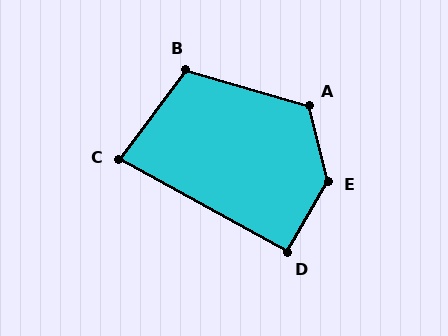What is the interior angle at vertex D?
Approximately 92 degrees (approximately right).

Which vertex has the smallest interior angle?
C, at approximately 82 degrees.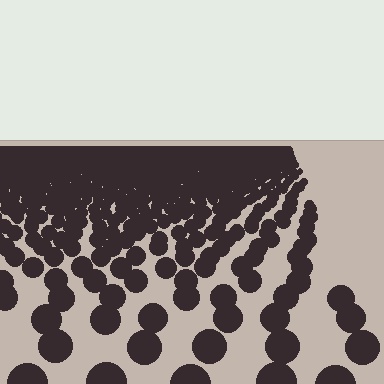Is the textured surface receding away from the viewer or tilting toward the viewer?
The surface is receding away from the viewer. Texture elements get smaller and denser toward the top.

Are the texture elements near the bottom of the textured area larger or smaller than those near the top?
Larger. Near the bottom, elements are closer to the viewer and appear at a bigger on-screen size.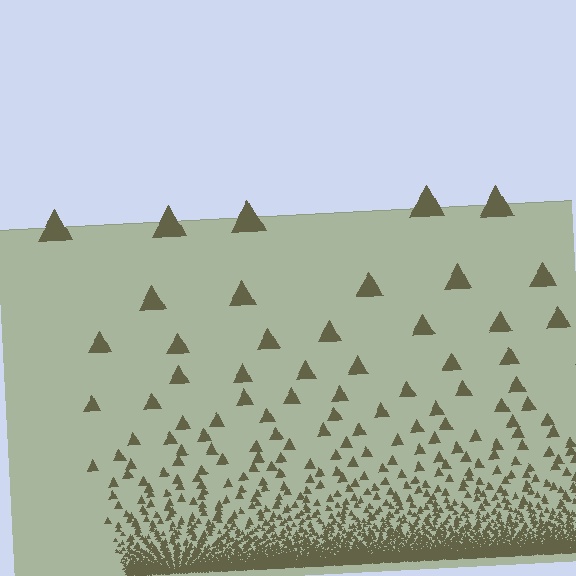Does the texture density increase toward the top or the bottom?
Density increases toward the bottom.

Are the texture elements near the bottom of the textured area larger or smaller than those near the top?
Smaller. The gradient is inverted — elements near the bottom are smaller and denser.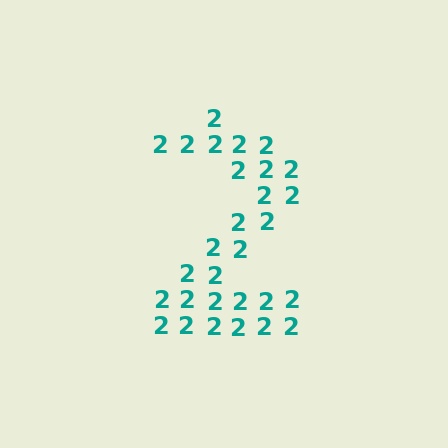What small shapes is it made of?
It is made of small digit 2's.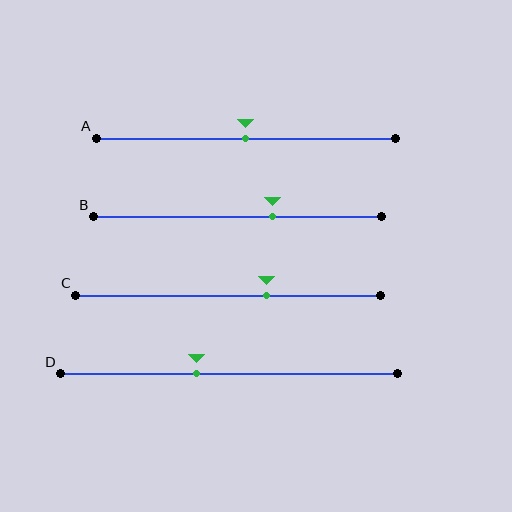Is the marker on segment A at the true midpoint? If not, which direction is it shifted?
Yes, the marker on segment A is at the true midpoint.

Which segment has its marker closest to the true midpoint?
Segment A has its marker closest to the true midpoint.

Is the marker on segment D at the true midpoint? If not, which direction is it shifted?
No, the marker on segment D is shifted to the left by about 9% of the segment length.